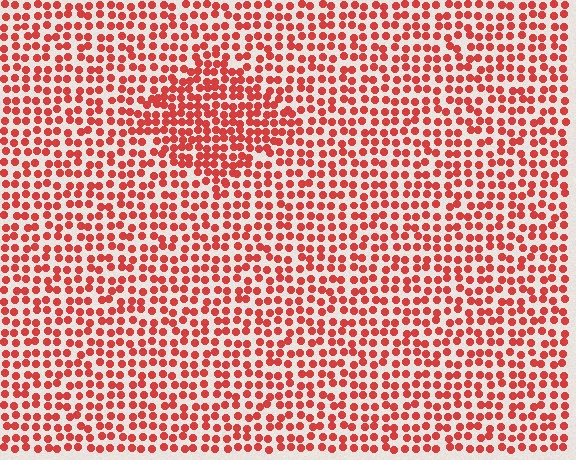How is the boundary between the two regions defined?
The boundary is defined by a change in element density (approximately 1.6x ratio). All elements are the same color, size, and shape.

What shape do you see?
I see a diamond.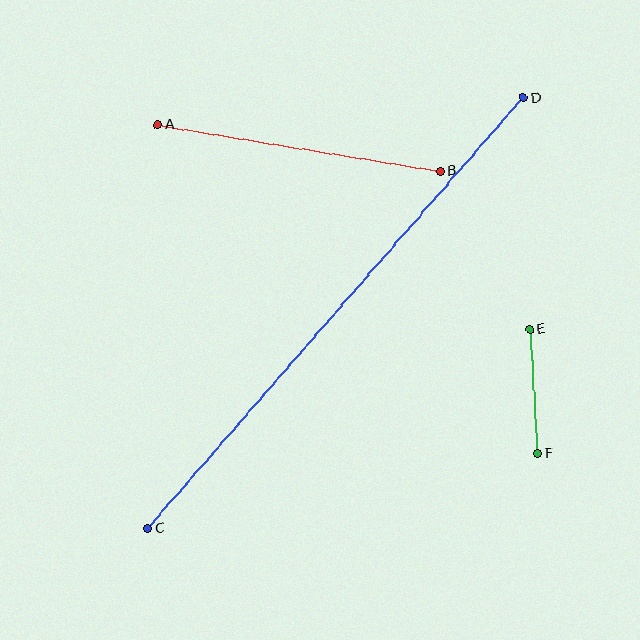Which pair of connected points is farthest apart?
Points C and D are farthest apart.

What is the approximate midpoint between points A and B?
The midpoint is at approximately (299, 148) pixels.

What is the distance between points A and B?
The distance is approximately 286 pixels.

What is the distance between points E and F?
The distance is approximately 125 pixels.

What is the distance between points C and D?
The distance is approximately 571 pixels.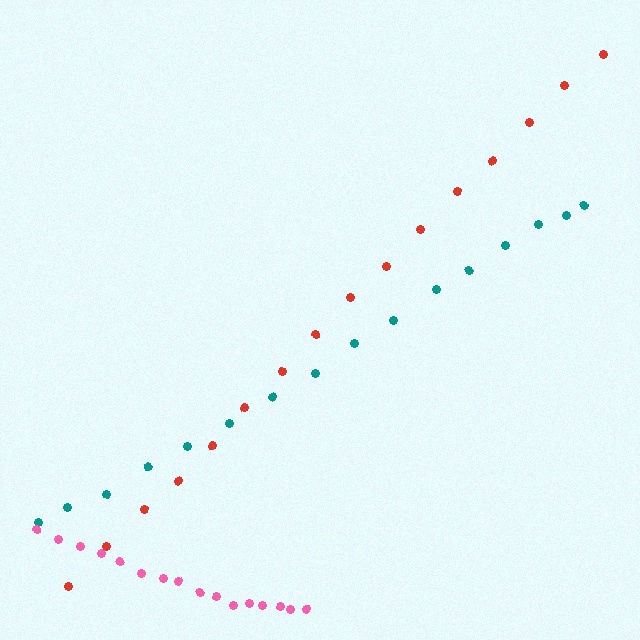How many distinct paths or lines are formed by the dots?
There are 3 distinct paths.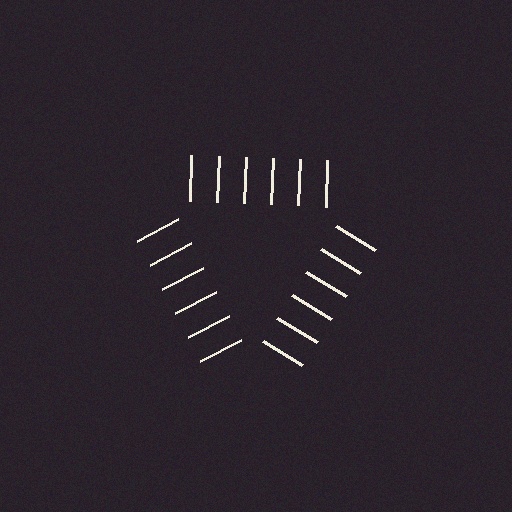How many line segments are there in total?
18 — 6 along each of the 3 edges.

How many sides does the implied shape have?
3 sides — the line-ends trace a triangle.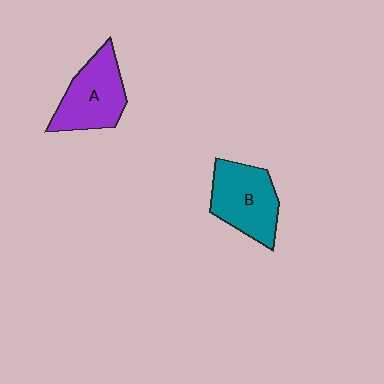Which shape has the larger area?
Shape B (teal).